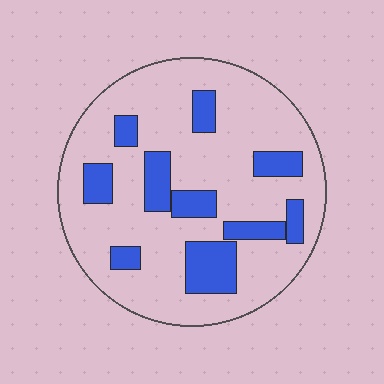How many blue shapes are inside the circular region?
10.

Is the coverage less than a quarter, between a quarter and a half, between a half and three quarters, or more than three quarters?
Less than a quarter.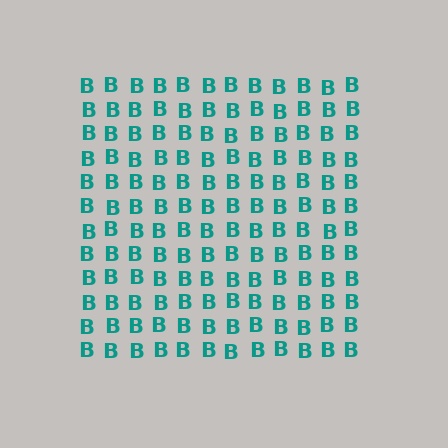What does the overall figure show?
The overall figure shows a square.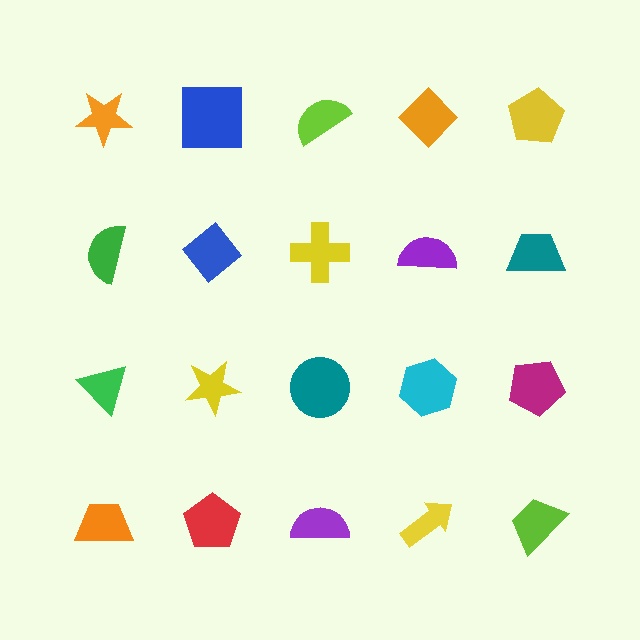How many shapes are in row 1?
5 shapes.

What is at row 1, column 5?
A yellow pentagon.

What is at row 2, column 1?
A green semicircle.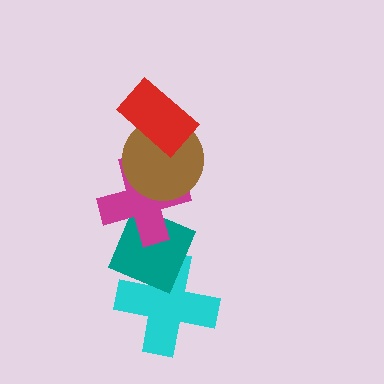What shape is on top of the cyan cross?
The teal diamond is on top of the cyan cross.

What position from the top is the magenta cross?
The magenta cross is 3rd from the top.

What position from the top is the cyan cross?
The cyan cross is 5th from the top.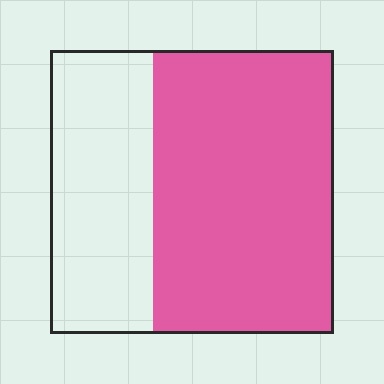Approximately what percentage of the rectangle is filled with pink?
Approximately 65%.